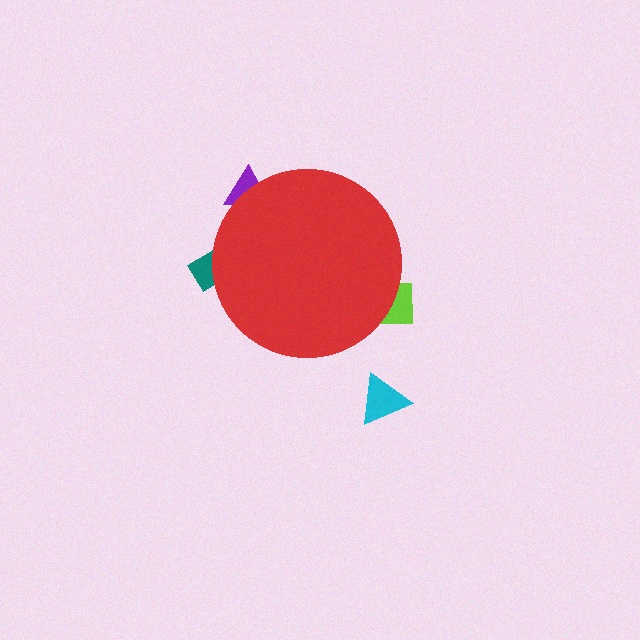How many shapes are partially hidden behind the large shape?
3 shapes are partially hidden.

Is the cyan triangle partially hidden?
No, the cyan triangle is fully visible.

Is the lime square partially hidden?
Yes, the lime square is partially hidden behind the red circle.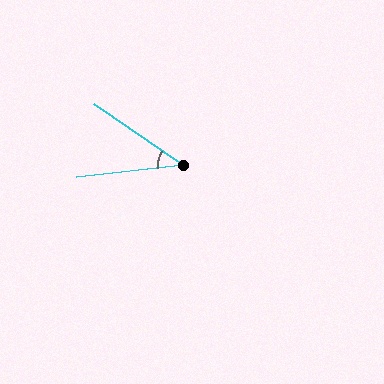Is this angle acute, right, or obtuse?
It is acute.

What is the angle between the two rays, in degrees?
Approximately 41 degrees.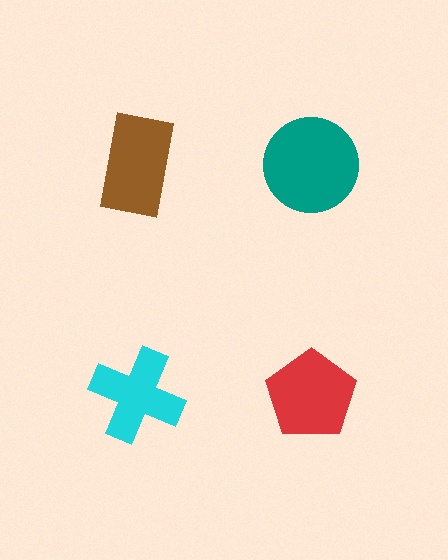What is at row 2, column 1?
A cyan cross.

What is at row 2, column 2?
A red pentagon.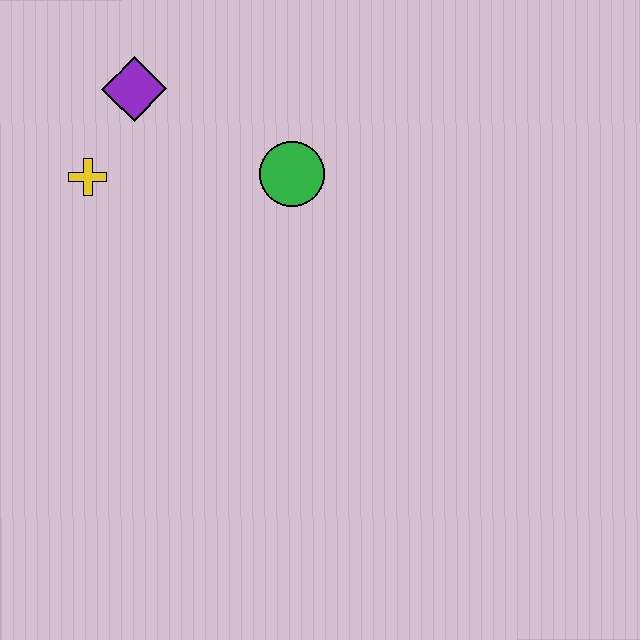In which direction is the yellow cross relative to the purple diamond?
The yellow cross is below the purple diamond.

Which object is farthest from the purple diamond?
The green circle is farthest from the purple diamond.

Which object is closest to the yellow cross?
The purple diamond is closest to the yellow cross.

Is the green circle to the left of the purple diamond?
No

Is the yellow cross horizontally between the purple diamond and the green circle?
No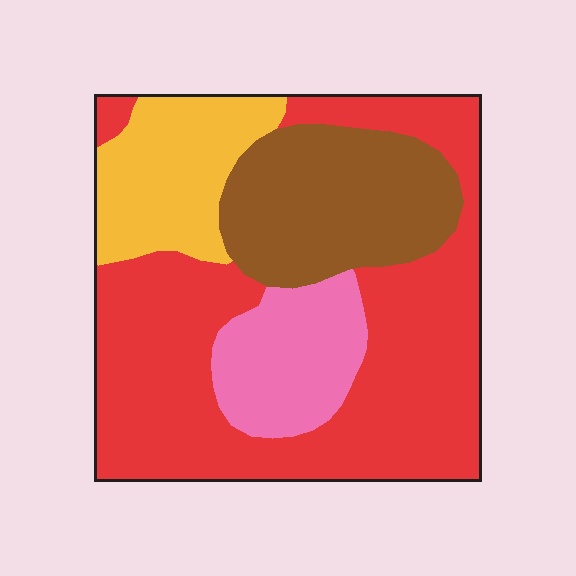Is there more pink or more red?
Red.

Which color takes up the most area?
Red, at roughly 50%.